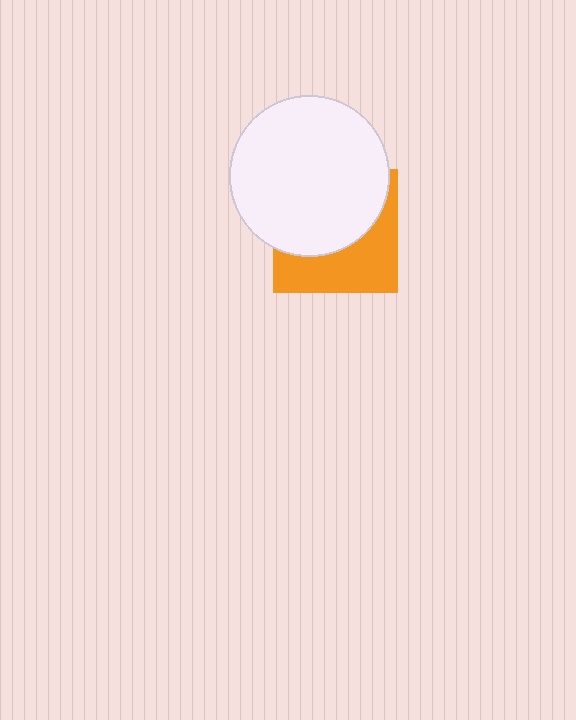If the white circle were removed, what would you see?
You would see the complete orange square.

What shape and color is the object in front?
The object in front is a white circle.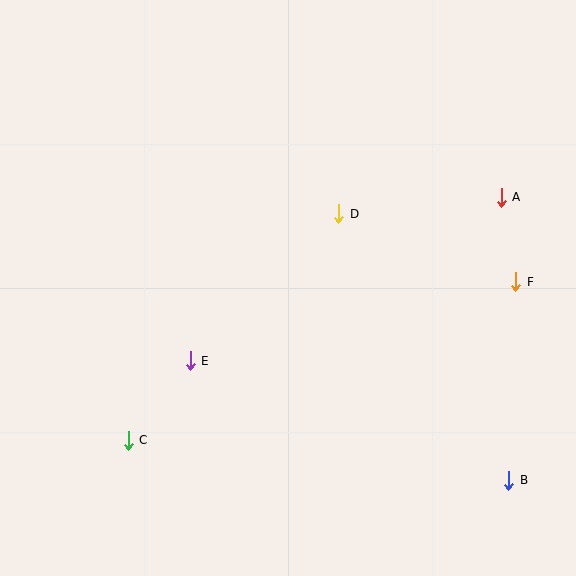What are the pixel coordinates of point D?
Point D is at (339, 214).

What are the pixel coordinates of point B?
Point B is at (509, 480).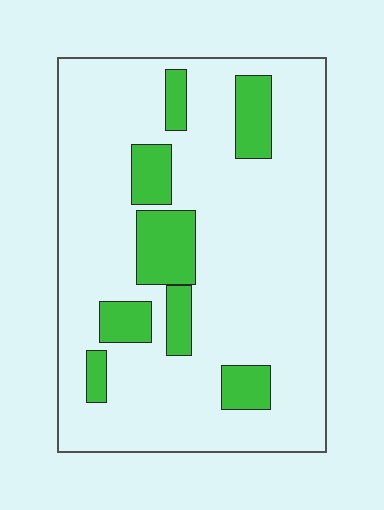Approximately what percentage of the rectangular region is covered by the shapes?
Approximately 20%.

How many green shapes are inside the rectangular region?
8.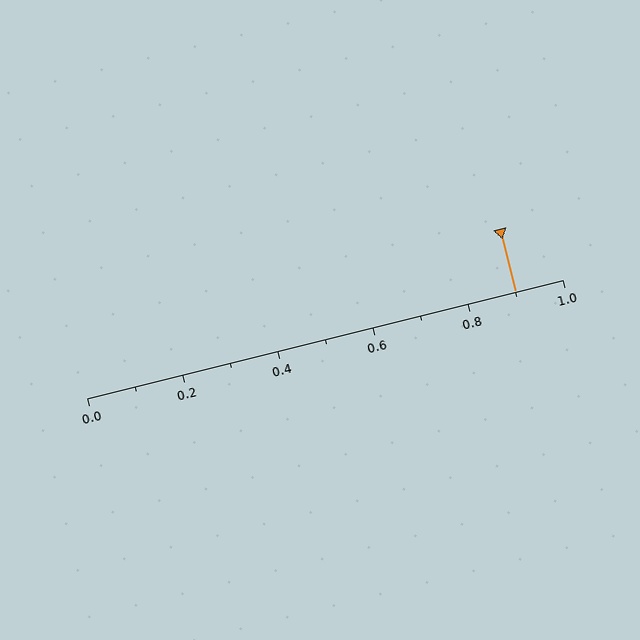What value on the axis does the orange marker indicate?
The marker indicates approximately 0.9.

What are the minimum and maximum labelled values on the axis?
The axis runs from 0.0 to 1.0.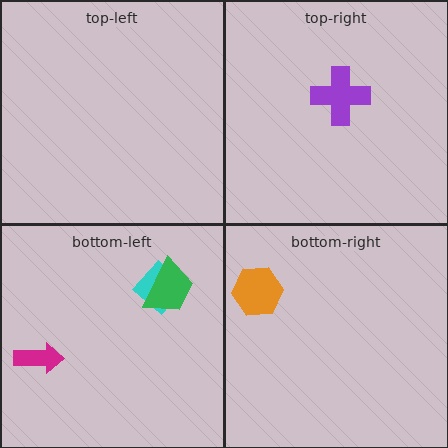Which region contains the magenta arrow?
The bottom-left region.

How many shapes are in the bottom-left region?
3.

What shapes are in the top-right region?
The purple cross.